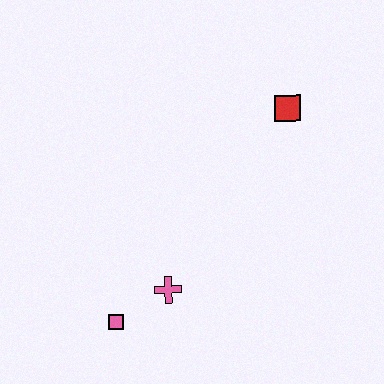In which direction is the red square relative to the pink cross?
The red square is above the pink cross.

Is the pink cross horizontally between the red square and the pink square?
Yes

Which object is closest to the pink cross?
The pink square is closest to the pink cross.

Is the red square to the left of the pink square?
No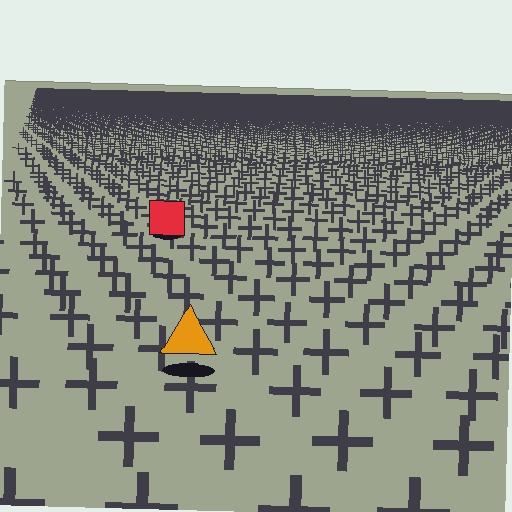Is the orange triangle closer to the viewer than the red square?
Yes. The orange triangle is closer — you can tell from the texture gradient: the ground texture is coarser near it.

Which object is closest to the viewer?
The orange triangle is closest. The texture marks near it are larger and more spread out.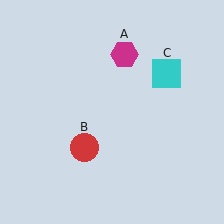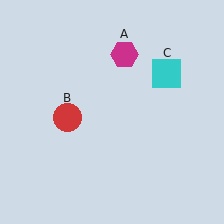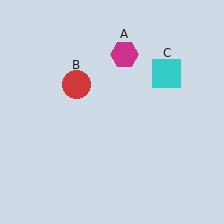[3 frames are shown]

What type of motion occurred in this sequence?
The red circle (object B) rotated clockwise around the center of the scene.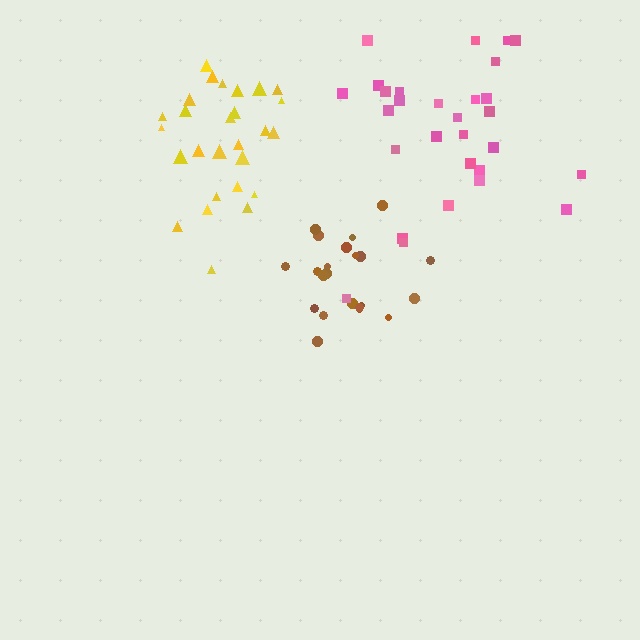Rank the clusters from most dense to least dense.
brown, yellow, pink.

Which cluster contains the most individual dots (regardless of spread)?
Pink (29).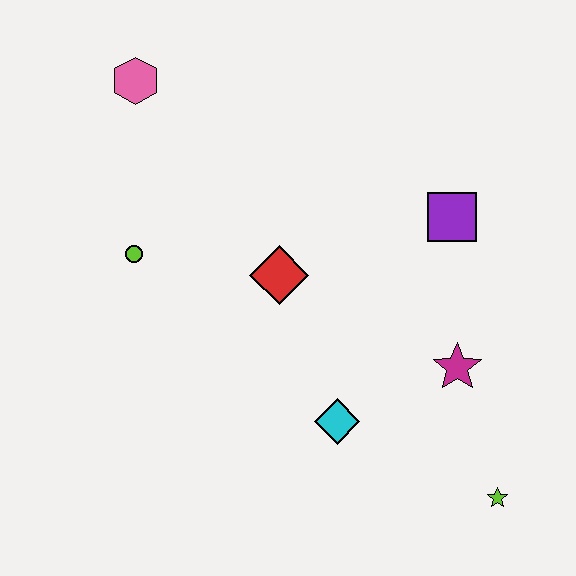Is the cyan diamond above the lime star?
Yes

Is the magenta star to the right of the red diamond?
Yes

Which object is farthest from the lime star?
The pink hexagon is farthest from the lime star.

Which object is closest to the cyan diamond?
The magenta star is closest to the cyan diamond.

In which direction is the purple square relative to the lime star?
The purple square is above the lime star.